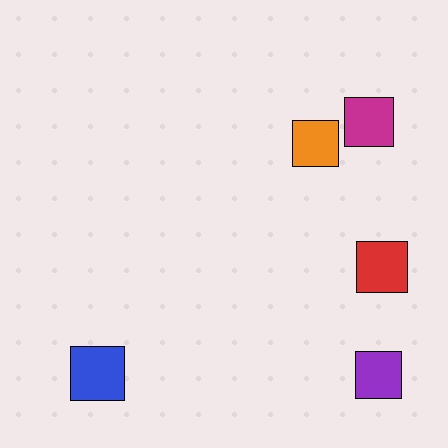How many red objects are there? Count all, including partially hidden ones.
There is 1 red object.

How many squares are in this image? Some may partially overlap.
There are 5 squares.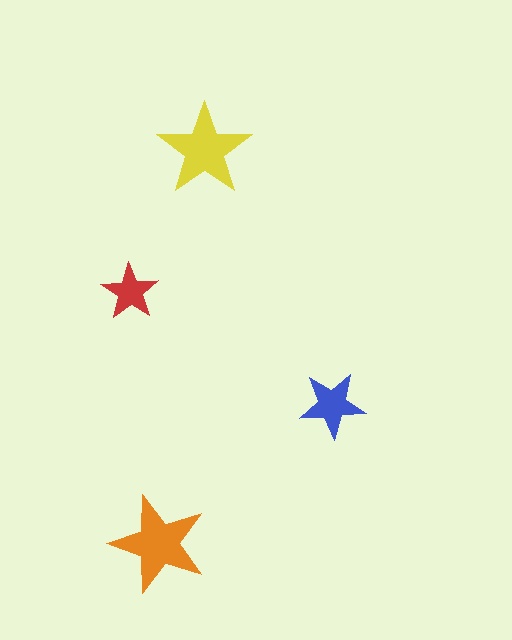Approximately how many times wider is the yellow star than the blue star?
About 1.5 times wider.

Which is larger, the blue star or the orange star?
The orange one.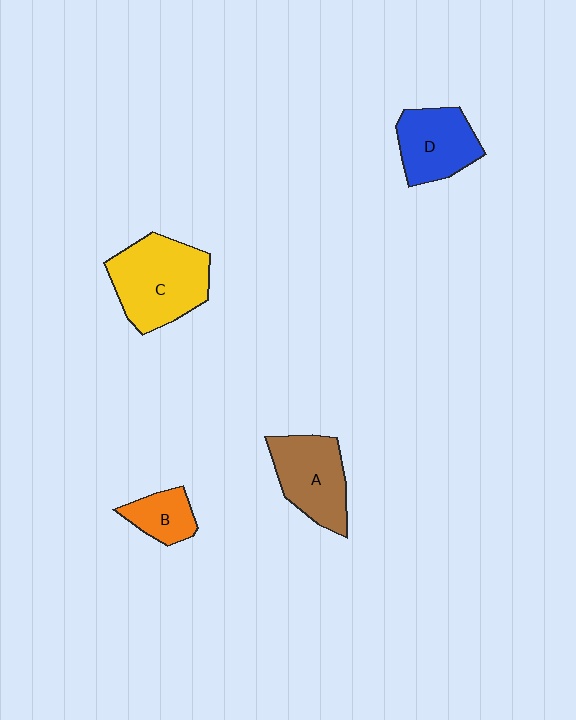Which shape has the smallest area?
Shape B (orange).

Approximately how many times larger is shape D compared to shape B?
Approximately 1.7 times.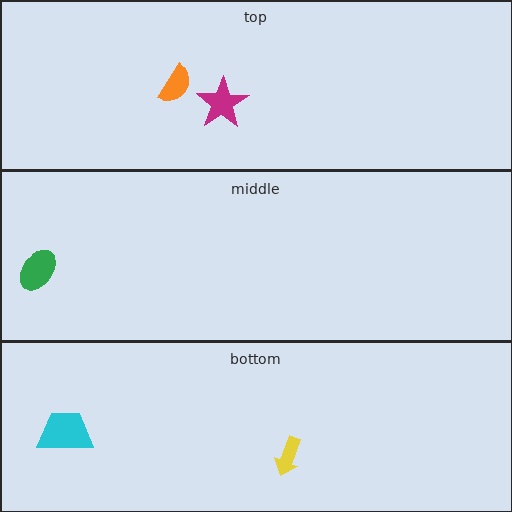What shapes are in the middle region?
The green ellipse.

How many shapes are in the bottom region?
2.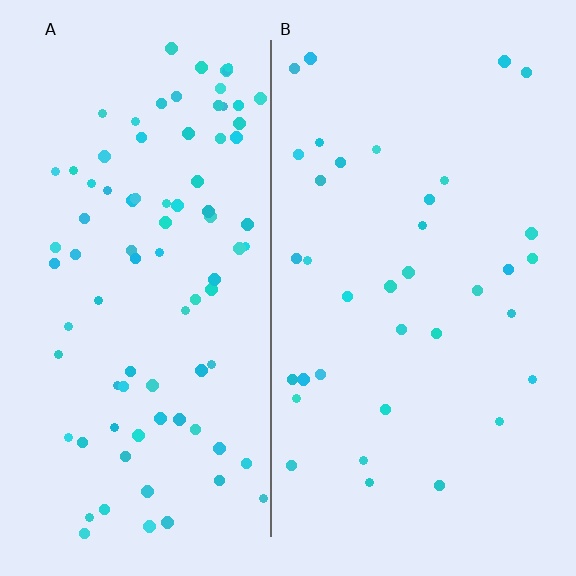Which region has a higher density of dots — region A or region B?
A (the left).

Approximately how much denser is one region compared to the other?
Approximately 2.4× — region A over region B.